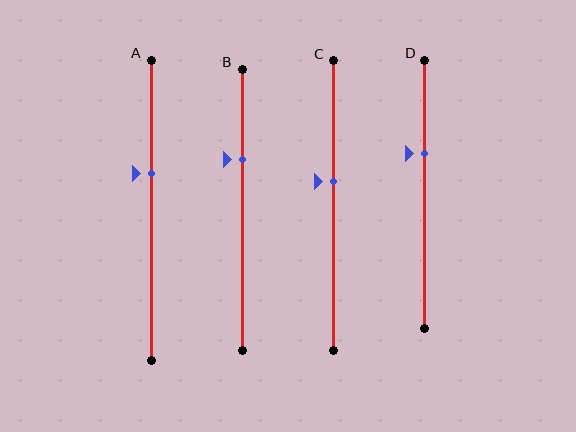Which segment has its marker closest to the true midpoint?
Segment C has its marker closest to the true midpoint.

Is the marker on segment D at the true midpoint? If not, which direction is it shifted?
No, the marker on segment D is shifted upward by about 15% of the segment length.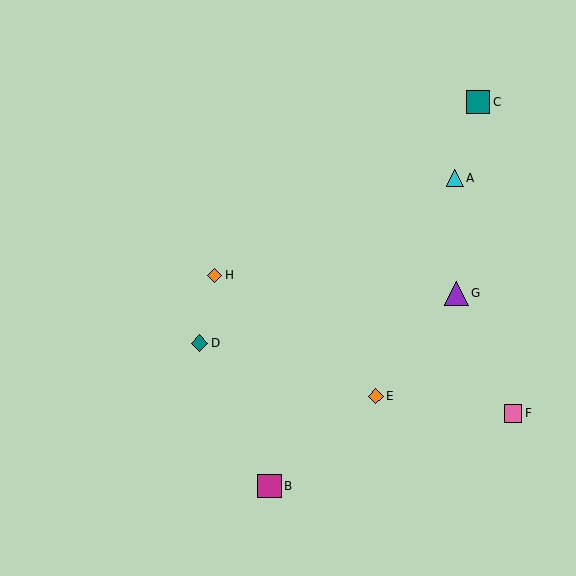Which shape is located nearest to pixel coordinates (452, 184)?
The cyan triangle (labeled A) at (455, 178) is nearest to that location.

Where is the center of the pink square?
The center of the pink square is at (513, 413).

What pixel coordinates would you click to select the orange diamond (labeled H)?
Click at (215, 275) to select the orange diamond H.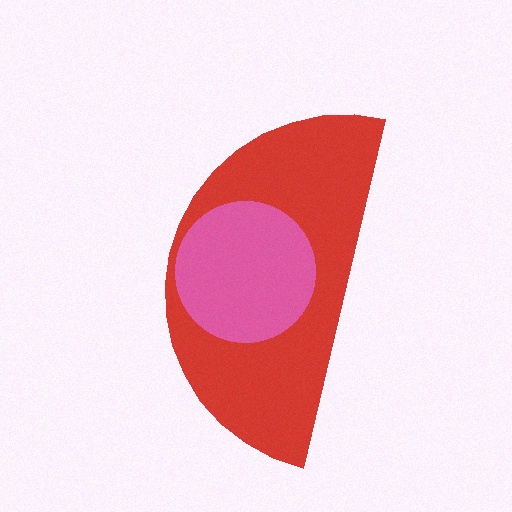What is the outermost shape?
The red semicircle.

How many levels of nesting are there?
2.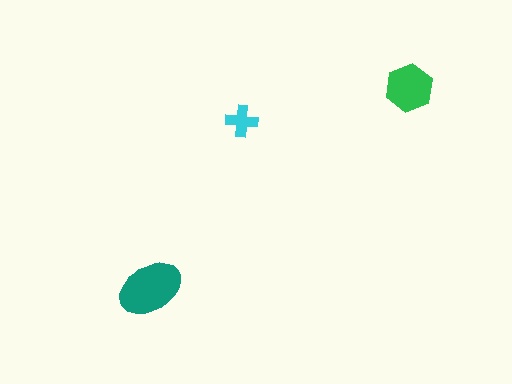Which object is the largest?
The teal ellipse.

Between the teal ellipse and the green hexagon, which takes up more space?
The teal ellipse.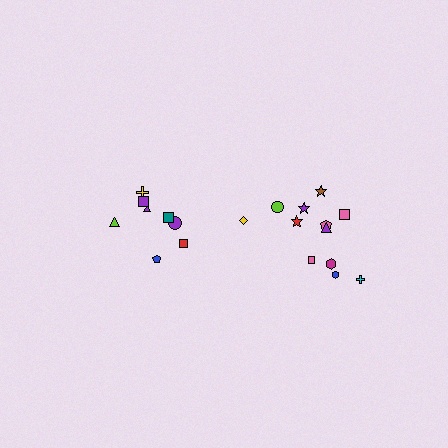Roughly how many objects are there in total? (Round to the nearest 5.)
Roughly 20 objects in total.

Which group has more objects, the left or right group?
The right group.